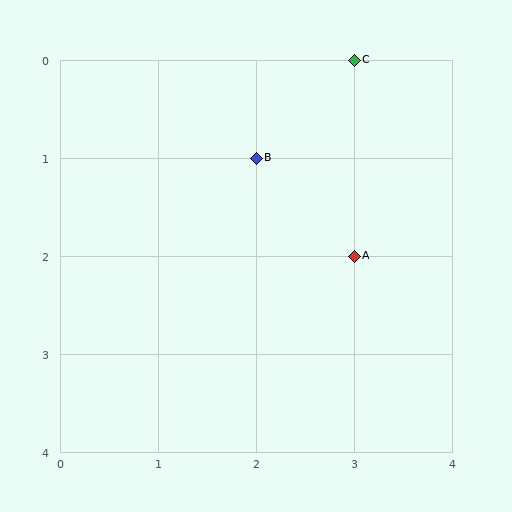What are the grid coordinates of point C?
Point C is at grid coordinates (3, 0).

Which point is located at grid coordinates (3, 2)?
Point A is at (3, 2).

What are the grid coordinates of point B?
Point B is at grid coordinates (2, 1).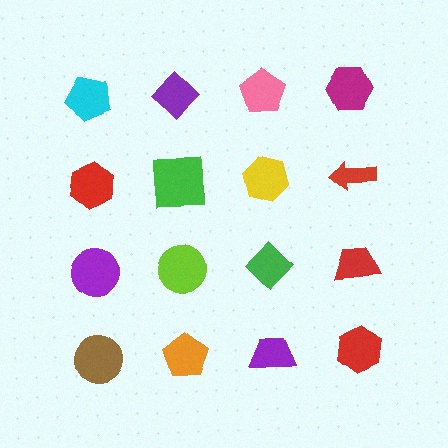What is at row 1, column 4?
A magenta hexagon.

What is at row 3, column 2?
A lime circle.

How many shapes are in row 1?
4 shapes.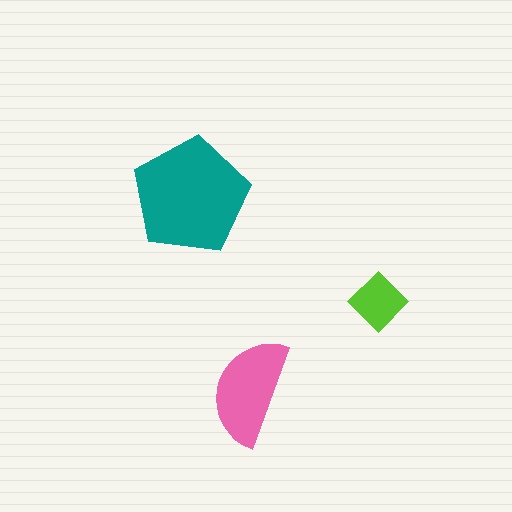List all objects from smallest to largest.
The lime diamond, the pink semicircle, the teal pentagon.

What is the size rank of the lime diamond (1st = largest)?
3rd.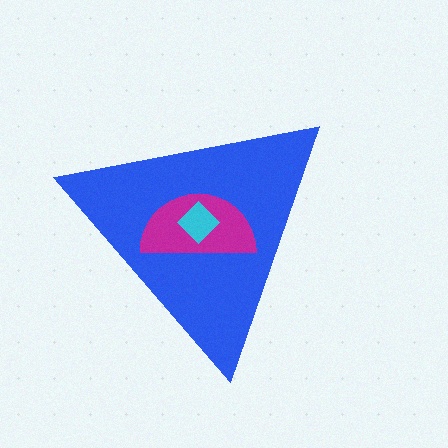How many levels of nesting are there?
3.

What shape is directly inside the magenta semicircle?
The cyan diamond.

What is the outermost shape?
The blue triangle.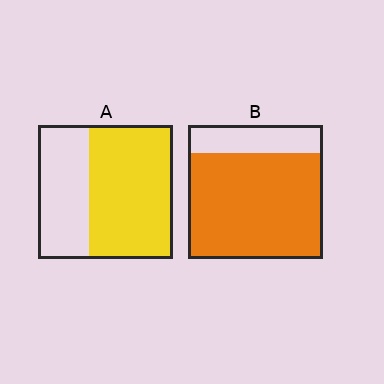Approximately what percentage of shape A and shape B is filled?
A is approximately 60% and B is approximately 80%.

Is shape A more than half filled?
Yes.